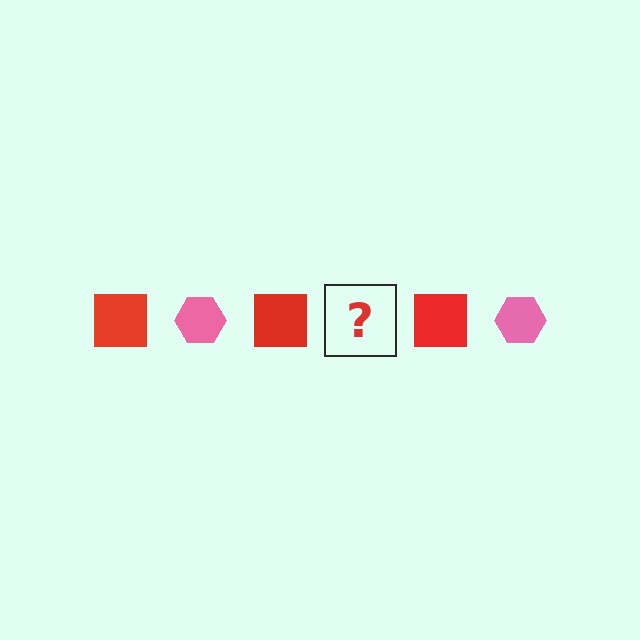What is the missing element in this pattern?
The missing element is a pink hexagon.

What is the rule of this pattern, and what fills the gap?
The rule is that the pattern alternates between red square and pink hexagon. The gap should be filled with a pink hexagon.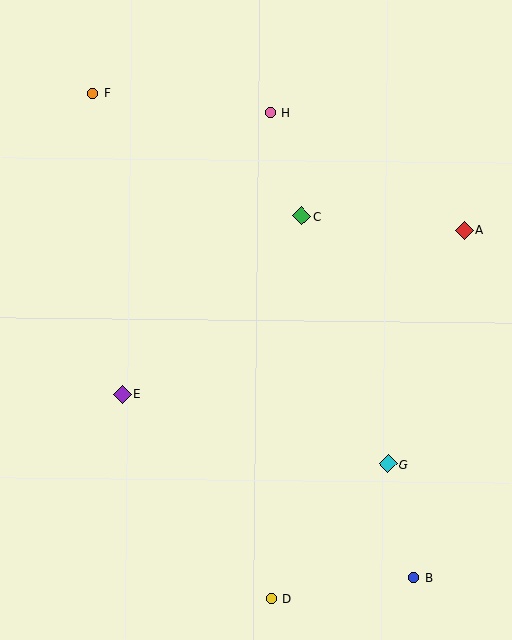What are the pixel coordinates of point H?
Point H is at (270, 113).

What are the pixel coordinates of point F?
Point F is at (93, 93).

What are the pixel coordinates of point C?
Point C is at (302, 216).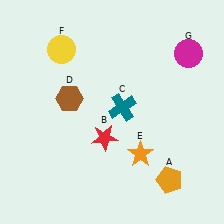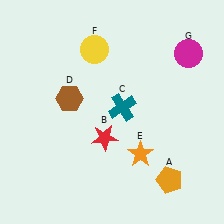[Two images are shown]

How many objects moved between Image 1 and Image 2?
1 object moved between the two images.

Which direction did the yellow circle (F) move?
The yellow circle (F) moved right.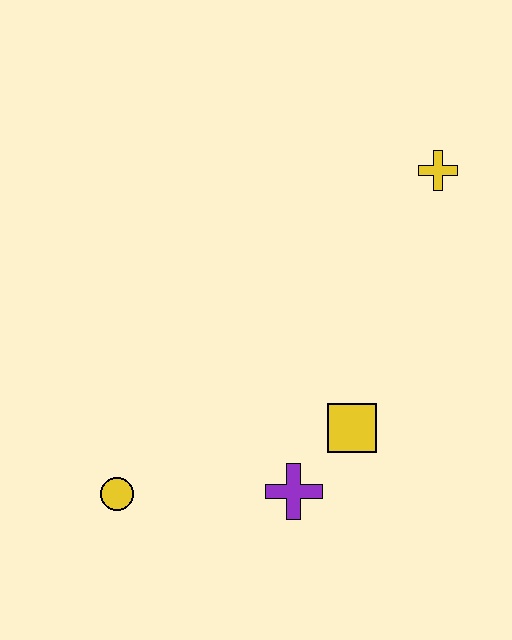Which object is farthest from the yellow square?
The yellow cross is farthest from the yellow square.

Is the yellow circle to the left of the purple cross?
Yes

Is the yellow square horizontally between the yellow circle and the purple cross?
No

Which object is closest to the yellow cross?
The yellow square is closest to the yellow cross.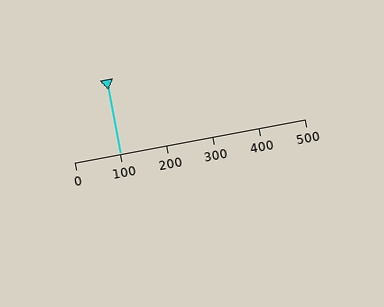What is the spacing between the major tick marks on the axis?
The major ticks are spaced 100 apart.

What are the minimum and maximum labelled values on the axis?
The axis runs from 0 to 500.